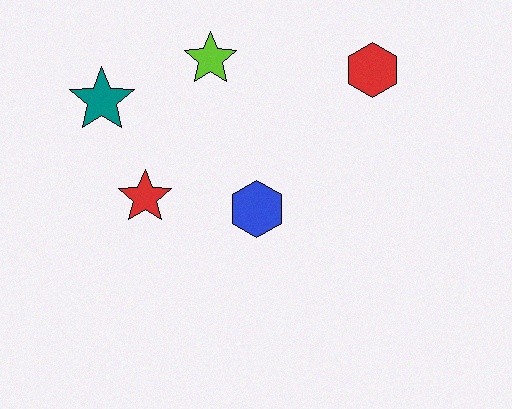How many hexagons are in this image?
There are 2 hexagons.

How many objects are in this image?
There are 5 objects.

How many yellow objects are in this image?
There are no yellow objects.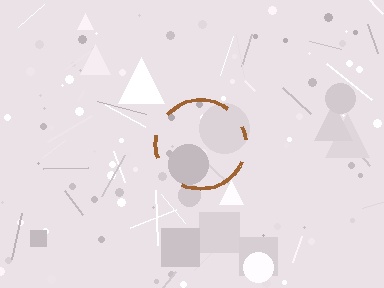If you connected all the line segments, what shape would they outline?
They would outline a circle.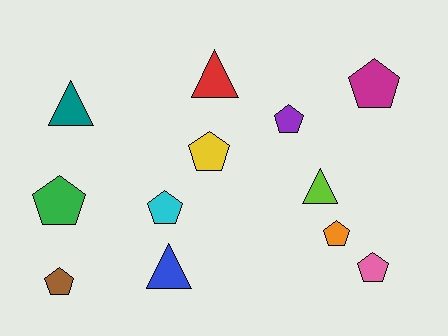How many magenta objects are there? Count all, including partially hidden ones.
There is 1 magenta object.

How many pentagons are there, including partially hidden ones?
There are 8 pentagons.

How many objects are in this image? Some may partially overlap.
There are 12 objects.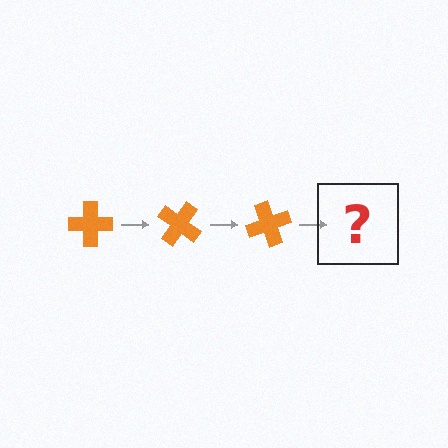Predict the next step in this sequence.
The next step is an orange cross rotated 105 degrees.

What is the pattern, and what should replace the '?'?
The pattern is that the cross rotates 35 degrees each step. The '?' should be an orange cross rotated 105 degrees.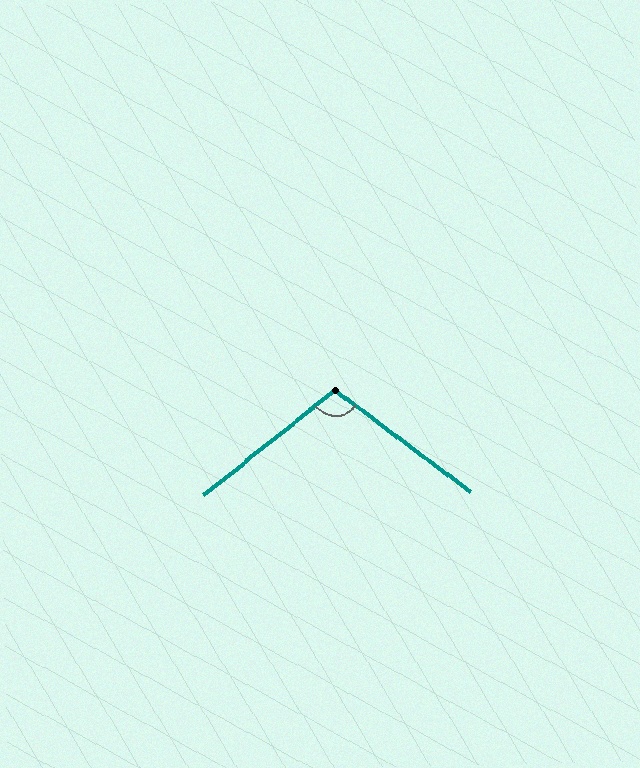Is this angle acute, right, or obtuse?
It is obtuse.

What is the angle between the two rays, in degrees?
Approximately 105 degrees.